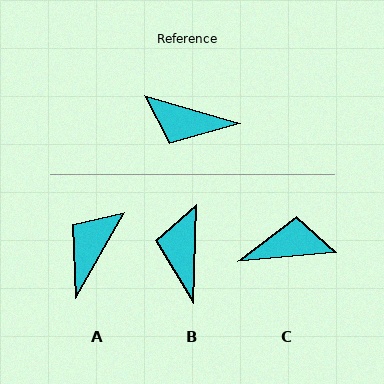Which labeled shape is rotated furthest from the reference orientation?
C, about 159 degrees away.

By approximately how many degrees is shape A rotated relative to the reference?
Approximately 104 degrees clockwise.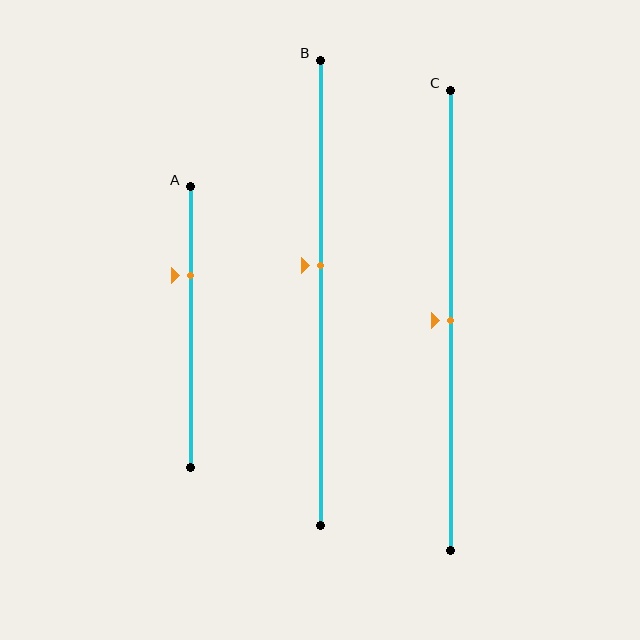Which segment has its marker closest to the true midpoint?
Segment C has its marker closest to the true midpoint.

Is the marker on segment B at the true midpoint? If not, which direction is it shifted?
No, the marker on segment B is shifted upward by about 6% of the segment length.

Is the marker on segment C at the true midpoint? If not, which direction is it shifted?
Yes, the marker on segment C is at the true midpoint.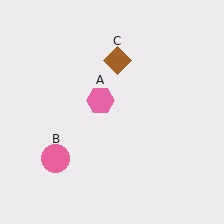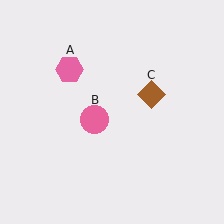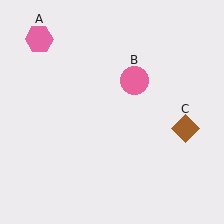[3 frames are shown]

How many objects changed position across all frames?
3 objects changed position: pink hexagon (object A), pink circle (object B), brown diamond (object C).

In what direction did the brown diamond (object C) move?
The brown diamond (object C) moved down and to the right.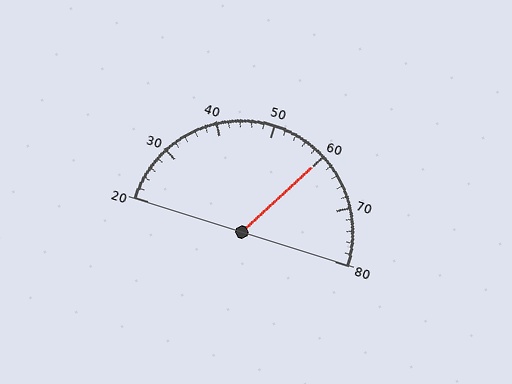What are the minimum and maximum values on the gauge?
The gauge ranges from 20 to 80.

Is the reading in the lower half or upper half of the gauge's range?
The reading is in the upper half of the range (20 to 80).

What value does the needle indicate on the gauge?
The needle indicates approximately 60.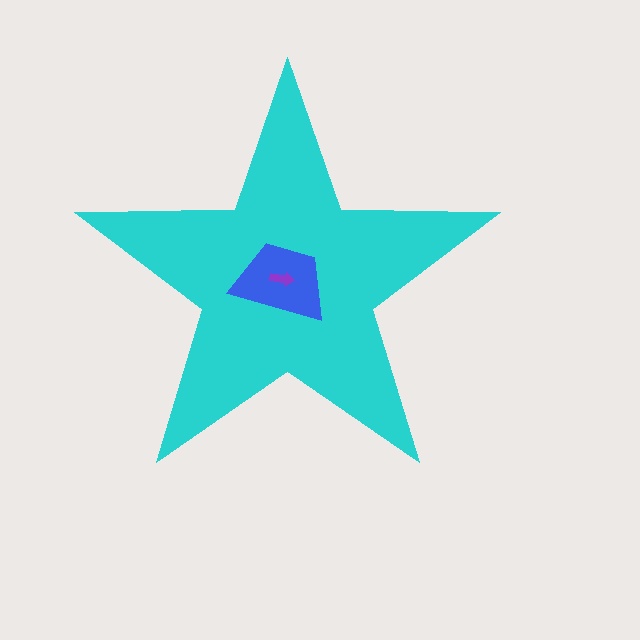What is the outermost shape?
The cyan star.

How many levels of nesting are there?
3.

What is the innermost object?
The purple arrow.